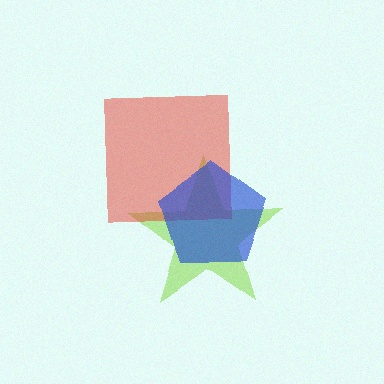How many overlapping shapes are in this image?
There are 3 overlapping shapes in the image.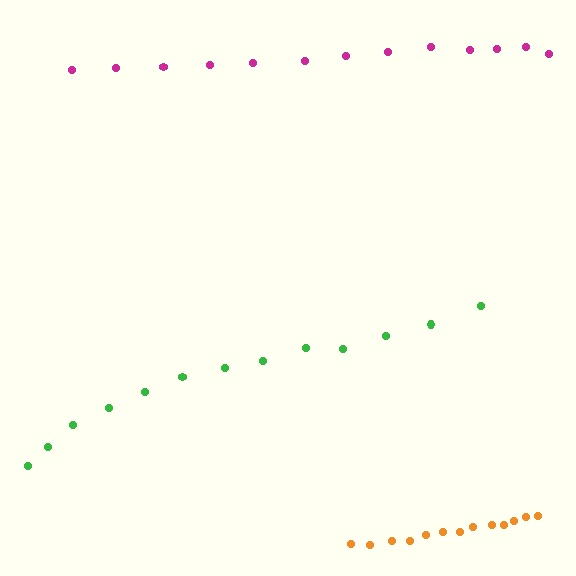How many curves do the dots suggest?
There are 3 distinct paths.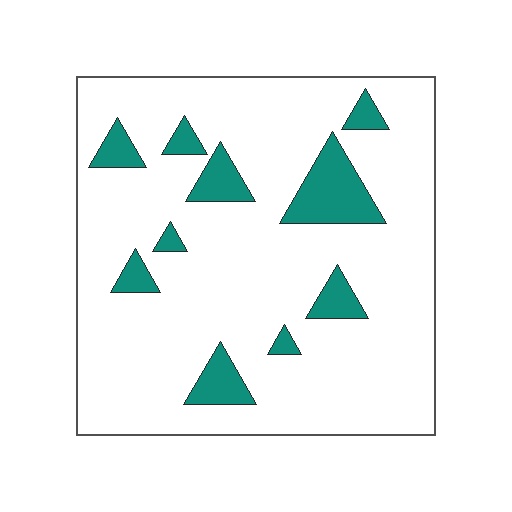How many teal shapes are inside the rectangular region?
10.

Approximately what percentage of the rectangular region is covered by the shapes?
Approximately 15%.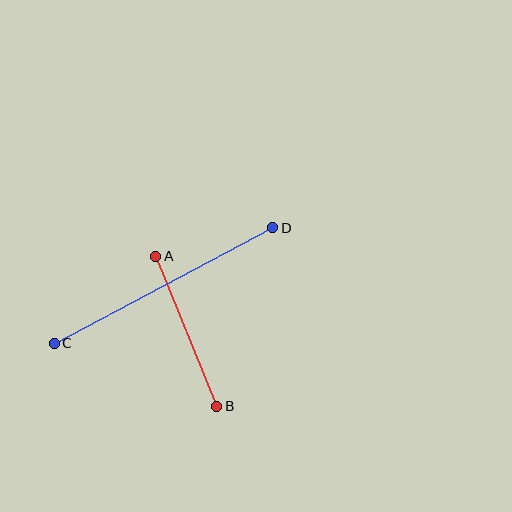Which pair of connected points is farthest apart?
Points C and D are farthest apart.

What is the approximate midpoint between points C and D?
The midpoint is at approximately (163, 286) pixels.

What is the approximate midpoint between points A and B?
The midpoint is at approximately (186, 331) pixels.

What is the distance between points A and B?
The distance is approximately 162 pixels.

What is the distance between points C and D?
The distance is approximately 247 pixels.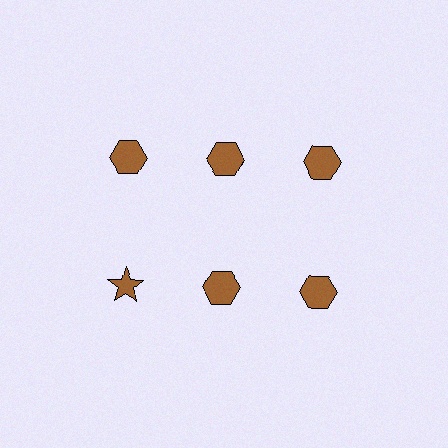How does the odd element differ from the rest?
It has a different shape: star instead of hexagon.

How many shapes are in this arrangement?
There are 6 shapes arranged in a grid pattern.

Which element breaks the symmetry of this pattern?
The brown star in the second row, leftmost column breaks the symmetry. All other shapes are brown hexagons.